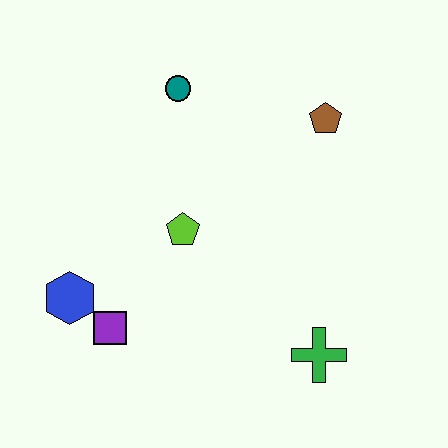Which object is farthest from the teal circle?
The green cross is farthest from the teal circle.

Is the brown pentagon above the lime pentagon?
Yes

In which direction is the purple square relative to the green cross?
The purple square is to the left of the green cross.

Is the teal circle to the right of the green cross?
No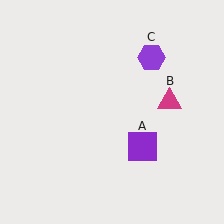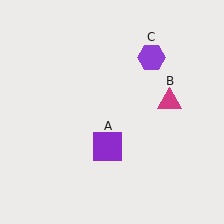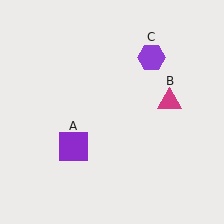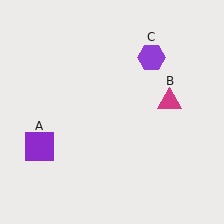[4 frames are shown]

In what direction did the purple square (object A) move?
The purple square (object A) moved left.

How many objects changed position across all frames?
1 object changed position: purple square (object A).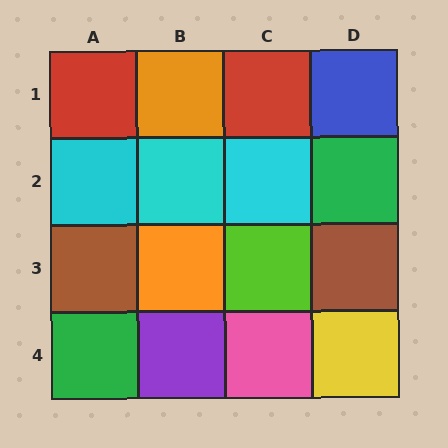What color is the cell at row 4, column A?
Green.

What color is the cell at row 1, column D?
Blue.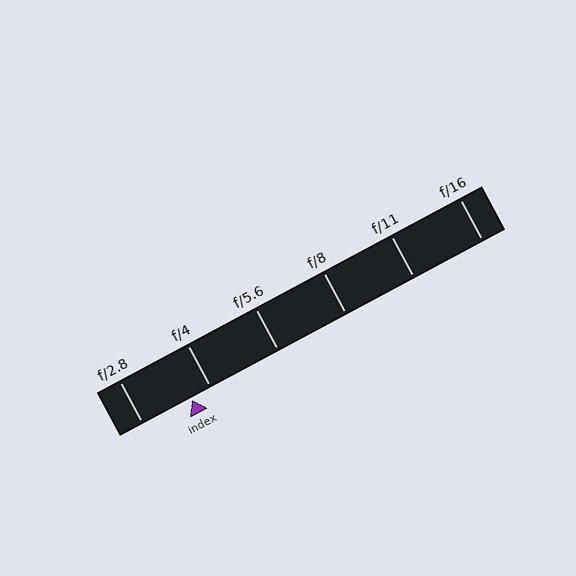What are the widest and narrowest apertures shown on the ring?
The widest aperture shown is f/2.8 and the narrowest is f/16.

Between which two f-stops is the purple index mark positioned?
The index mark is between f/2.8 and f/4.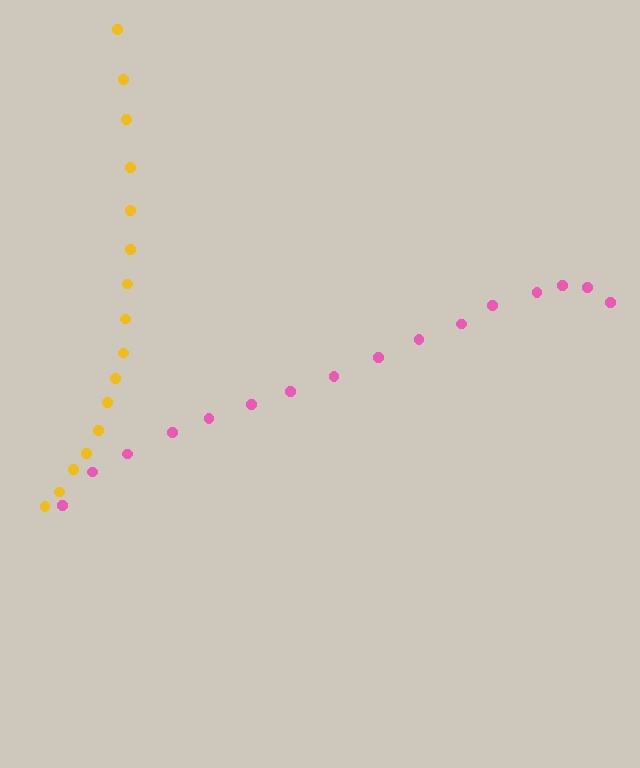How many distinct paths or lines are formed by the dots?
There are 2 distinct paths.